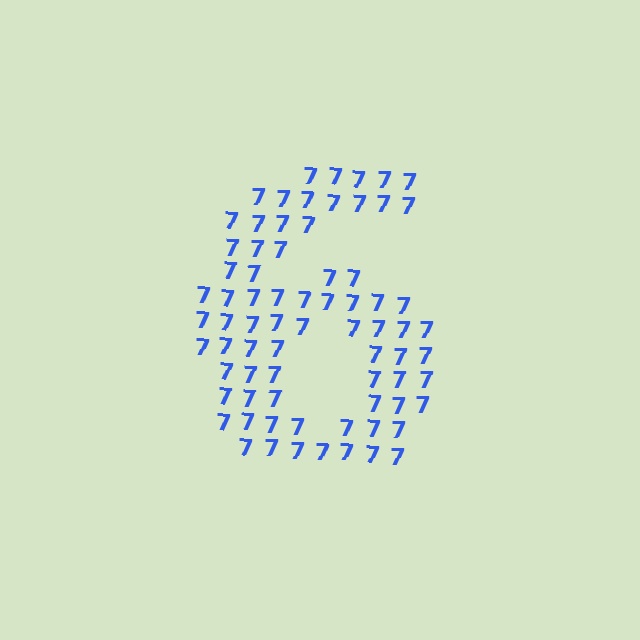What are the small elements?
The small elements are digit 7's.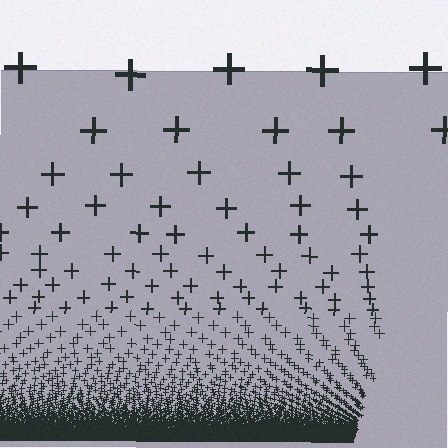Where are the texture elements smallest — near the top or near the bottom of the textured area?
Near the bottom.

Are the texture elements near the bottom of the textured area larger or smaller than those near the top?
Smaller. The gradient is inverted — elements near the bottom are smaller and denser.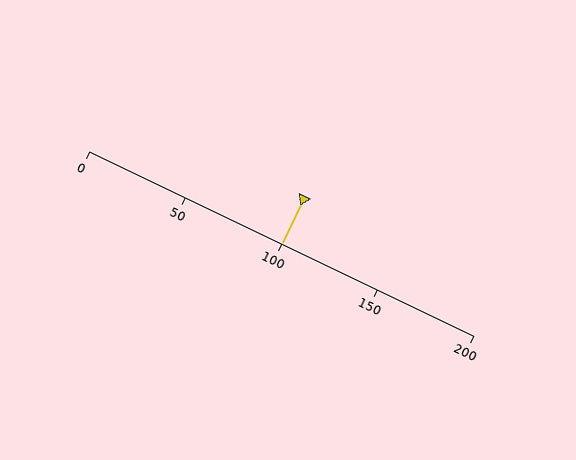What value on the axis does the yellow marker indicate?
The marker indicates approximately 100.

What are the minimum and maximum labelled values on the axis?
The axis runs from 0 to 200.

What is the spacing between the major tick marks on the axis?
The major ticks are spaced 50 apart.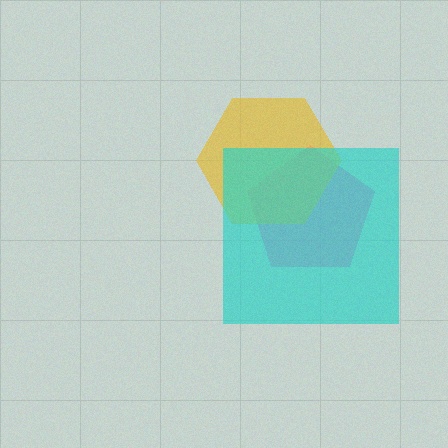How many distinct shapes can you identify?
There are 3 distinct shapes: a pink pentagon, a yellow hexagon, a cyan square.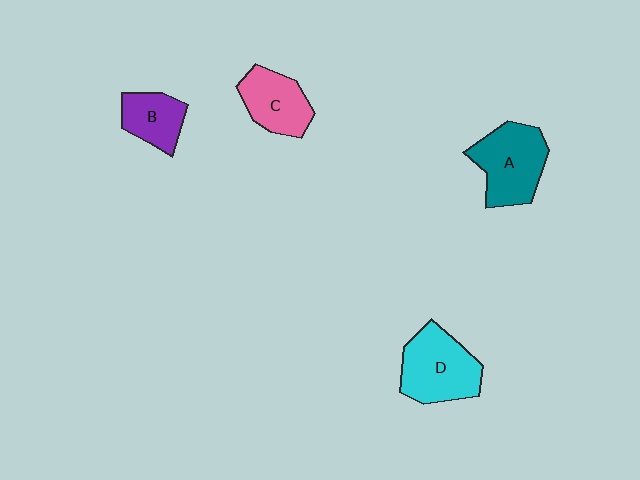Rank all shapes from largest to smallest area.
From largest to smallest: D (cyan), A (teal), C (pink), B (purple).